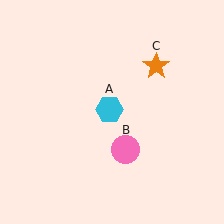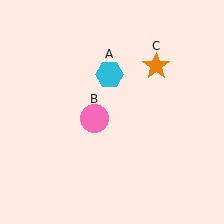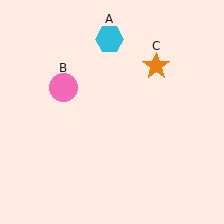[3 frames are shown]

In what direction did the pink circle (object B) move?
The pink circle (object B) moved up and to the left.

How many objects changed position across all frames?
2 objects changed position: cyan hexagon (object A), pink circle (object B).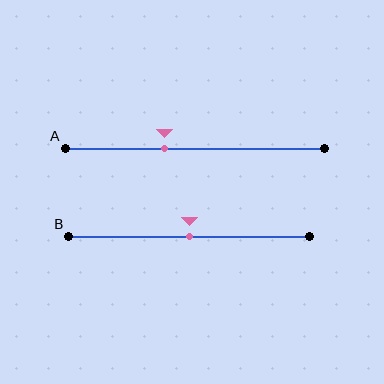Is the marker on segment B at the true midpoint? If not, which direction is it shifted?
Yes, the marker on segment B is at the true midpoint.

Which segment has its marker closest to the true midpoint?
Segment B has its marker closest to the true midpoint.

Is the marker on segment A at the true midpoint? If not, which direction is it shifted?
No, the marker on segment A is shifted to the left by about 11% of the segment length.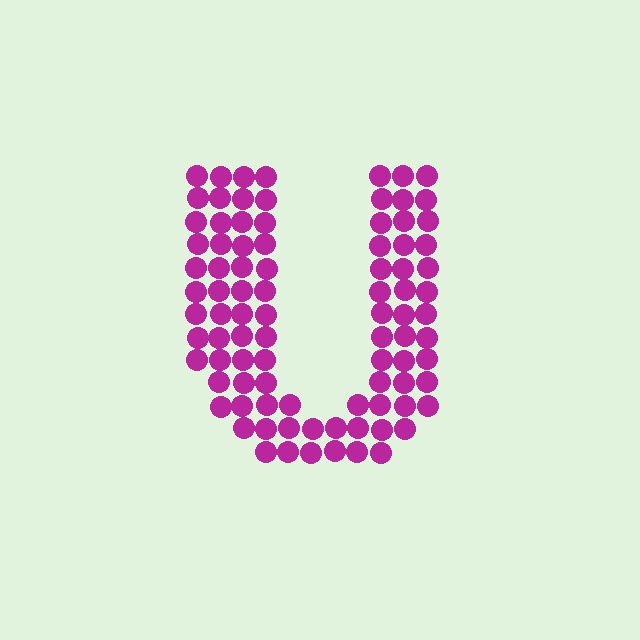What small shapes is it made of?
It is made of small circles.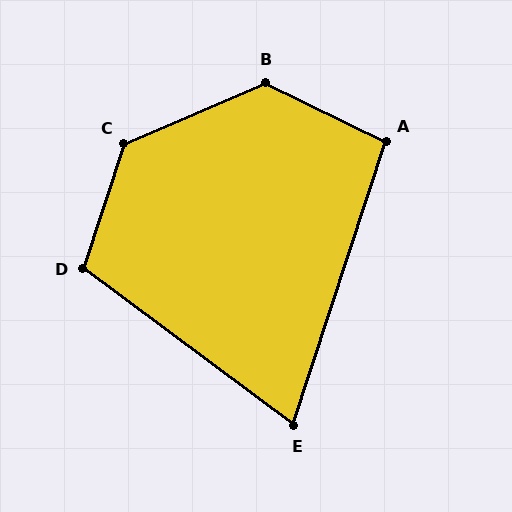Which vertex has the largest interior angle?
C, at approximately 131 degrees.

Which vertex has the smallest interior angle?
E, at approximately 71 degrees.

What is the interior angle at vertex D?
Approximately 109 degrees (obtuse).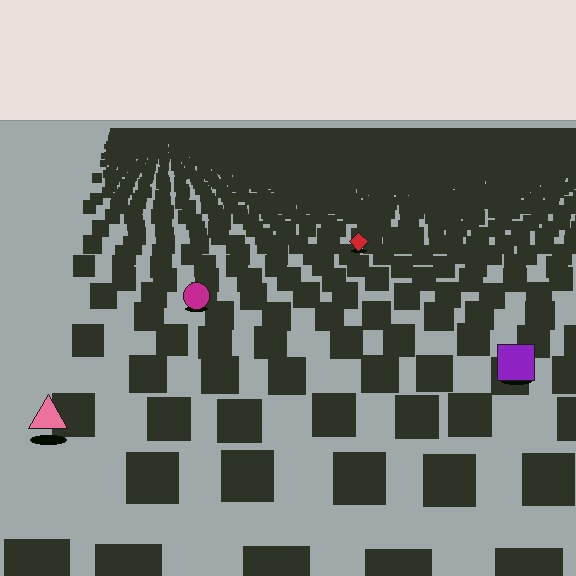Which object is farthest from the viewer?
The red diamond is farthest from the viewer. It appears smaller and the ground texture around it is denser.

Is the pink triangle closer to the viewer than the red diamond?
Yes. The pink triangle is closer — you can tell from the texture gradient: the ground texture is coarser near it.